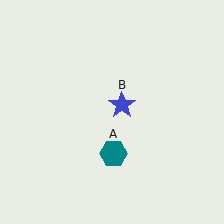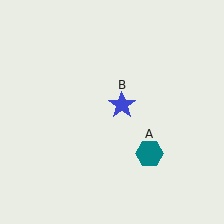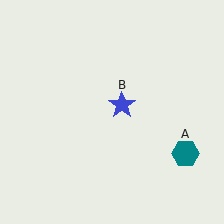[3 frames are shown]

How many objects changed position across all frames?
1 object changed position: teal hexagon (object A).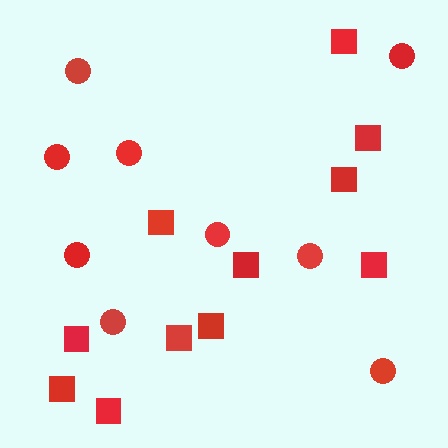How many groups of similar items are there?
There are 2 groups: one group of circles (9) and one group of squares (11).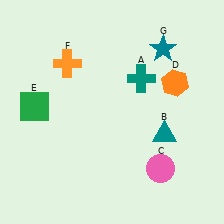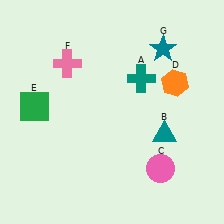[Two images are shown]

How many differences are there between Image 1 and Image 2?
There is 1 difference between the two images.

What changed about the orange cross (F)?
In Image 1, F is orange. In Image 2, it changed to pink.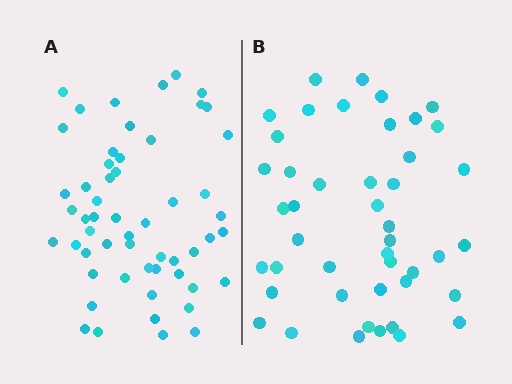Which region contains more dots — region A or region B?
Region A (the left region) has more dots.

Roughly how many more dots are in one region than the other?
Region A has roughly 10 or so more dots than region B.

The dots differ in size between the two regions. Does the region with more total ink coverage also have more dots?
No. Region B has more total ink coverage because its dots are larger, but region A actually contains more individual dots. Total area can be misleading — the number of items is what matters here.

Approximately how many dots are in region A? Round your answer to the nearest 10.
About 60 dots. (The exact count is 55, which rounds to 60.)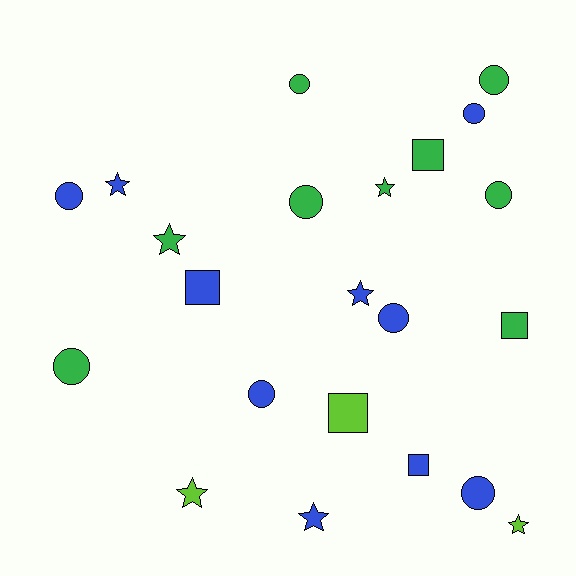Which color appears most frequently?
Blue, with 10 objects.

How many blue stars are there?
There are 3 blue stars.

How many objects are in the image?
There are 22 objects.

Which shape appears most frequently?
Circle, with 10 objects.